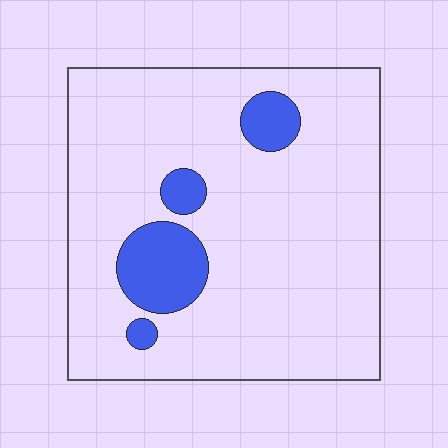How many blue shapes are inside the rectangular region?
4.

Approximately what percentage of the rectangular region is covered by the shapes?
Approximately 10%.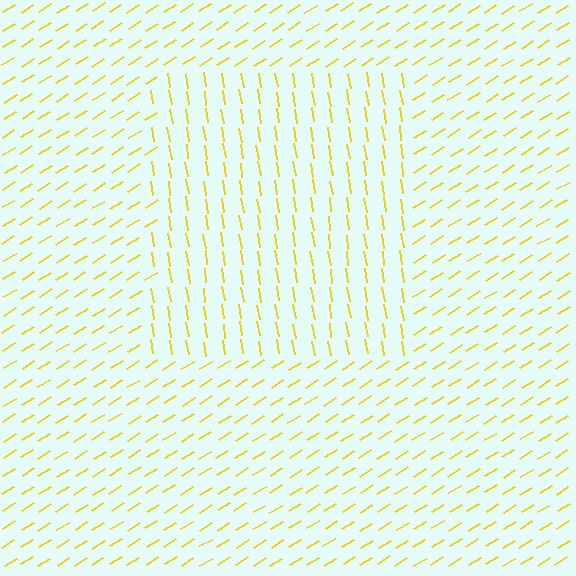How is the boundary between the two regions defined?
The boundary is defined purely by a change in line orientation (approximately 68 degrees difference). All lines are the same color and thickness.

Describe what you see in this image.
The image is filled with small yellow line segments. A rectangle region in the image has lines oriented differently from the surrounding lines, creating a visible texture boundary.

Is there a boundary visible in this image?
Yes, there is a texture boundary formed by a change in line orientation.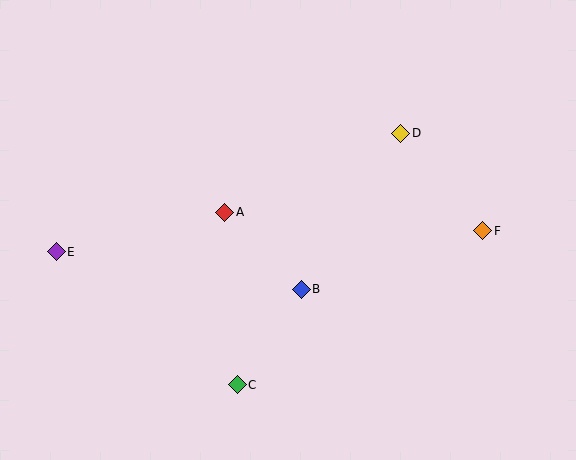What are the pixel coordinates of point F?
Point F is at (483, 231).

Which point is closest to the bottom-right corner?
Point F is closest to the bottom-right corner.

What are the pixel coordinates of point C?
Point C is at (237, 385).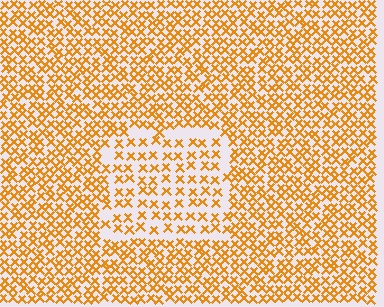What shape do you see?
I see a rectangle.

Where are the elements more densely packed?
The elements are more densely packed outside the rectangle boundary.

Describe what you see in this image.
The image contains small orange elements arranged at two different densities. A rectangle-shaped region is visible where the elements are less densely packed than the surrounding area.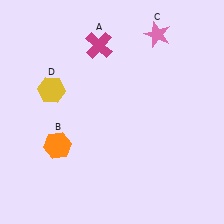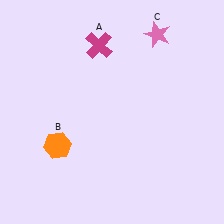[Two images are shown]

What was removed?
The yellow hexagon (D) was removed in Image 2.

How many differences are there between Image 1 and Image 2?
There is 1 difference between the two images.